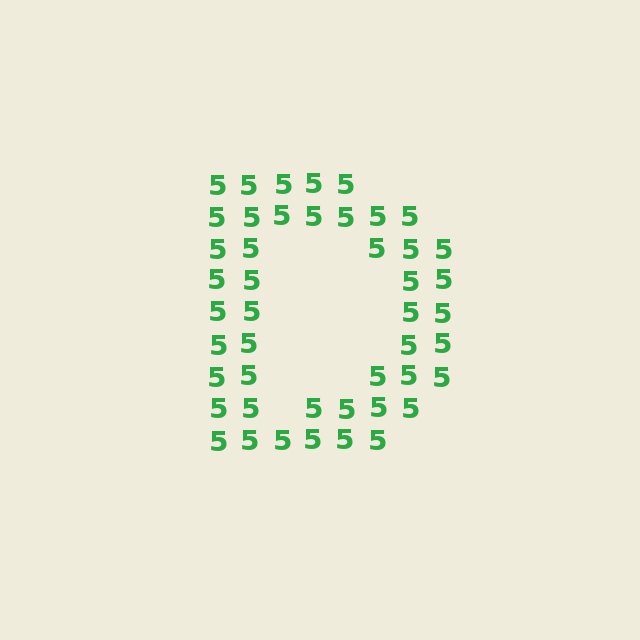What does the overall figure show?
The overall figure shows the letter D.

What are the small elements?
The small elements are digit 5's.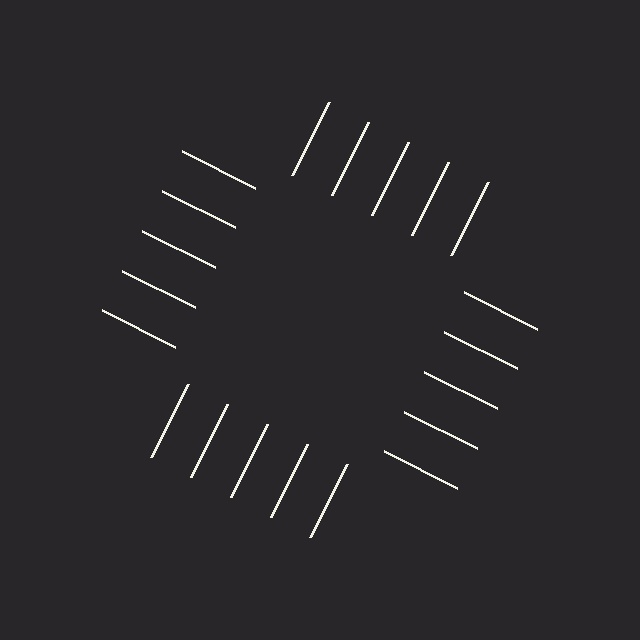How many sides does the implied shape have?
4 sides — the line-ends trace a square.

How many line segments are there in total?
20 — 5 along each of the 4 edges.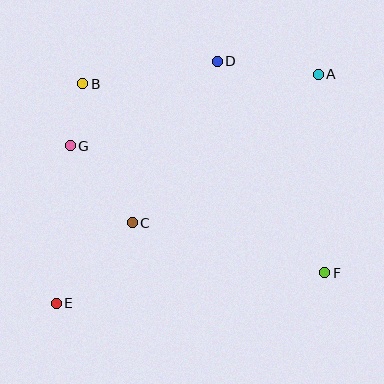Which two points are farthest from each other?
Points A and E are farthest from each other.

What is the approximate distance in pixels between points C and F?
The distance between C and F is approximately 199 pixels.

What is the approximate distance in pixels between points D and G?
The distance between D and G is approximately 169 pixels.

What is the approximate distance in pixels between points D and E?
The distance between D and E is approximately 291 pixels.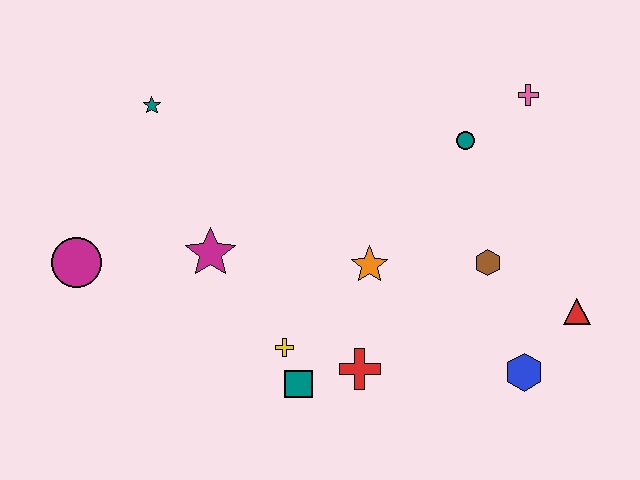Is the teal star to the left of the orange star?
Yes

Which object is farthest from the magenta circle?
The red triangle is farthest from the magenta circle.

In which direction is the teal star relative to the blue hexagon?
The teal star is to the left of the blue hexagon.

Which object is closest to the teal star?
The magenta star is closest to the teal star.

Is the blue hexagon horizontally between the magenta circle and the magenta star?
No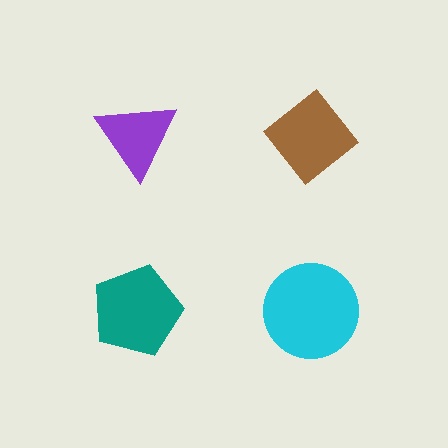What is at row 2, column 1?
A teal pentagon.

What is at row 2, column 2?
A cyan circle.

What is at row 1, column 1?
A purple triangle.